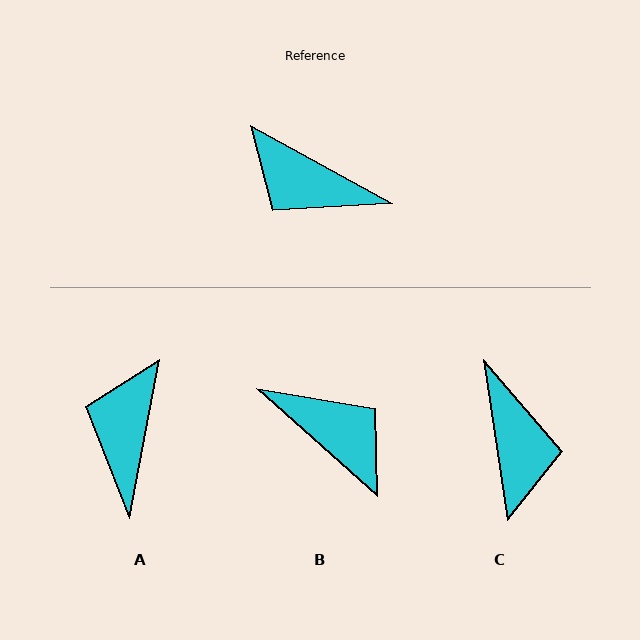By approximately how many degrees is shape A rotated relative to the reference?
Approximately 72 degrees clockwise.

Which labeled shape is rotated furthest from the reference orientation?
B, about 167 degrees away.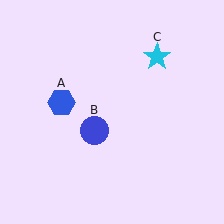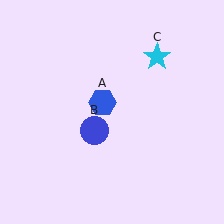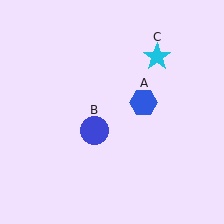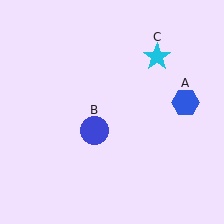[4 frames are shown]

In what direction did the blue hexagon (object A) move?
The blue hexagon (object A) moved right.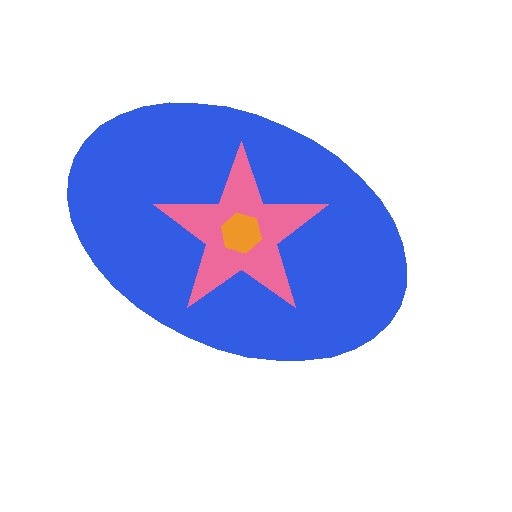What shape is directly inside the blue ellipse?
The pink star.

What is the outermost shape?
The blue ellipse.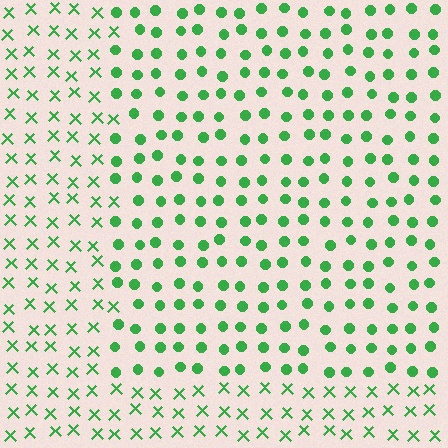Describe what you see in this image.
The image is filled with small green elements arranged in a uniform grid. A rectangle-shaped region contains circles, while the surrounding area contains X marks. The boundary is defined purely by the change in element shape.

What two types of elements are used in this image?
The image uses circles inside the rectangle region and X marks outside it.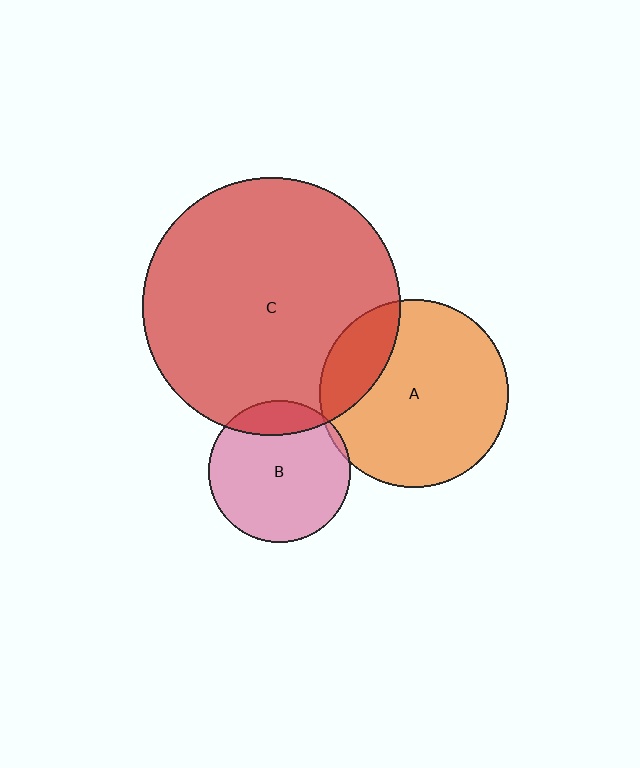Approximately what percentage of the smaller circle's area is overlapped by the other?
Approximately 20%.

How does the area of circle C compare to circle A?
Approximately 1.9 times.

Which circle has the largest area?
Circle C (red).